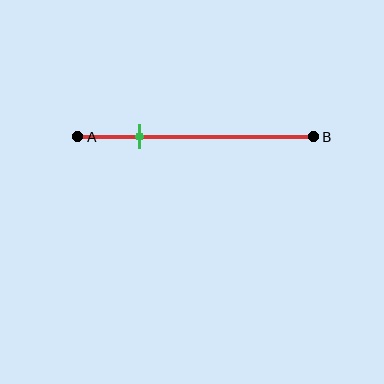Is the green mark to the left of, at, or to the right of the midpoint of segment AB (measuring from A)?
The green mark is to the left of the midpoint of segment AB.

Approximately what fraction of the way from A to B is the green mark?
The green mark is approximately 25% of the way from A to B.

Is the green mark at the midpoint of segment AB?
No, the mark is at about 25% from A, not at the 50% midpoint.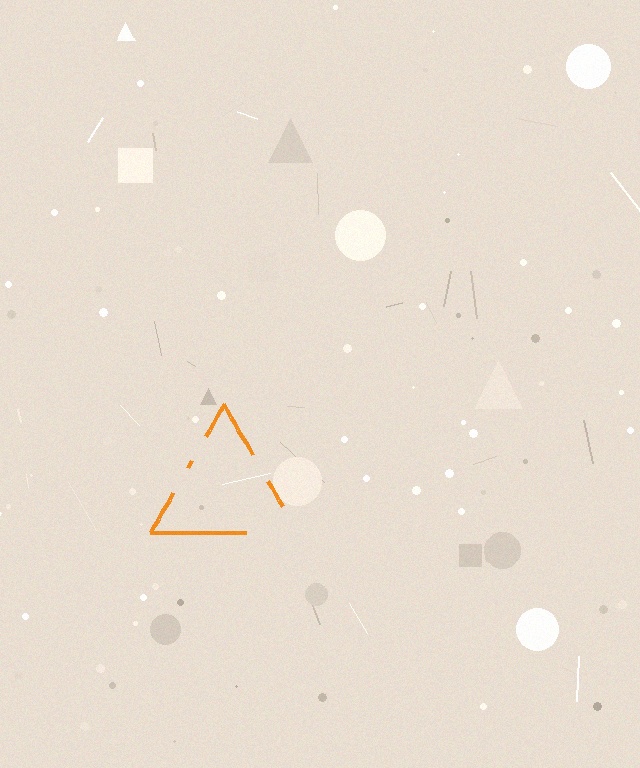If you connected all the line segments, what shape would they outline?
They would outline a triangle.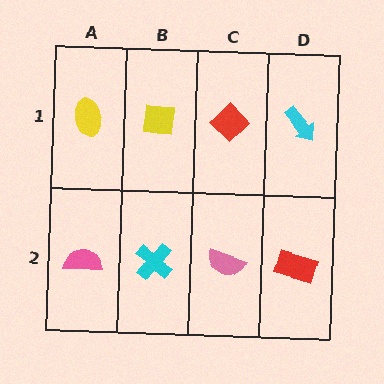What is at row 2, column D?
A red rectangle.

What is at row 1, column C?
A red diamond.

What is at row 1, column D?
A cyan arrow.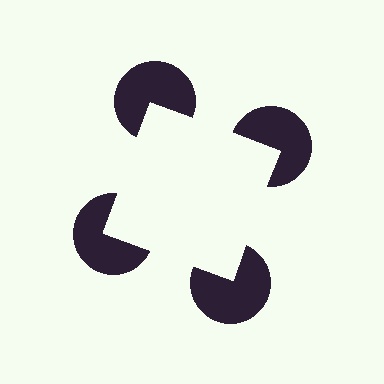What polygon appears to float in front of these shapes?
An illusory square — its edges are inferred from the aligned wedge cuts in the pac-man discs, not physically drawn.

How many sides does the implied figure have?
4 sides.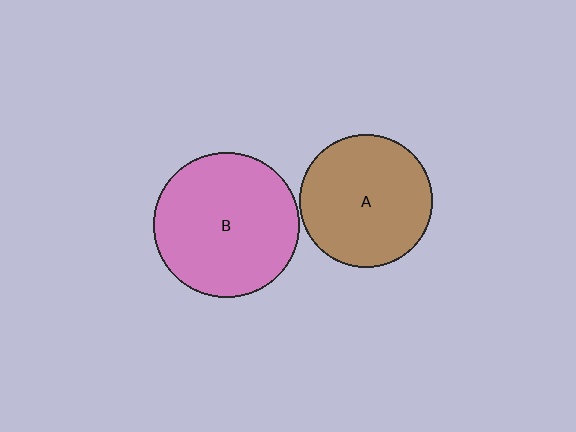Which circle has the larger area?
Circle B (pink).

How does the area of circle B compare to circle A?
Approximately 1.2 times.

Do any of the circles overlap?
No, none of the circles overlap.